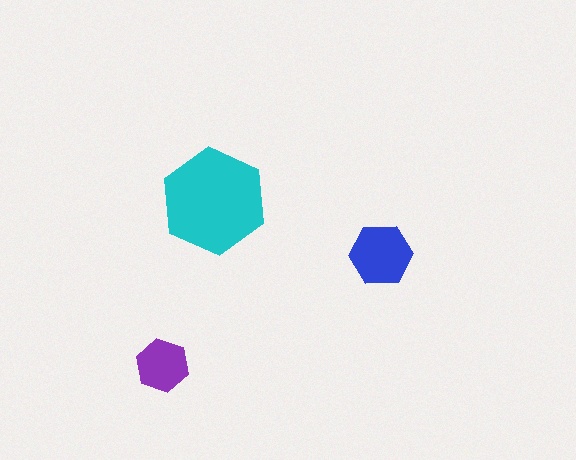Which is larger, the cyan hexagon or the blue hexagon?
The cyan one.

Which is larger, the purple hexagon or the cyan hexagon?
The cyan one.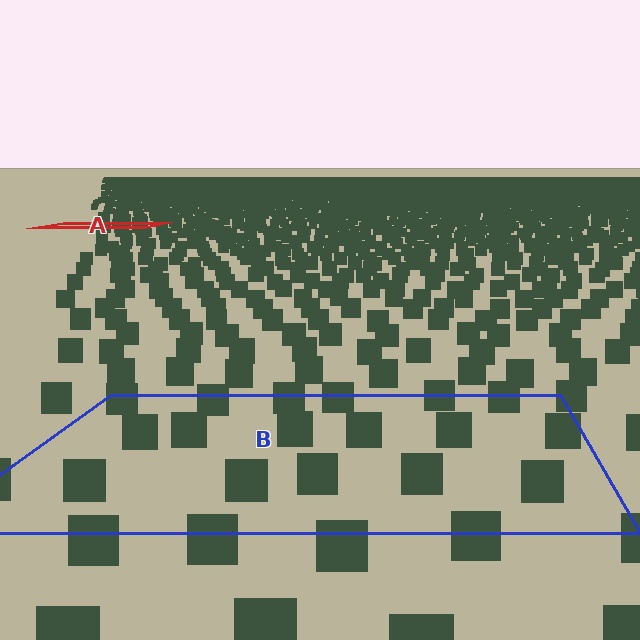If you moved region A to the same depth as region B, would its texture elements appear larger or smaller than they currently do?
They would appear larger. At a closer depth, the same texture elements are projected at a bigger on-screen size.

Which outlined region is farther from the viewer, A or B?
Region A is farther from the viewer — the texture elements inside it appear smaller and more densely packed.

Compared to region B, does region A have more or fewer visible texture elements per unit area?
Region A has more texture elements per unit area — they are packed more densely because it is farther away.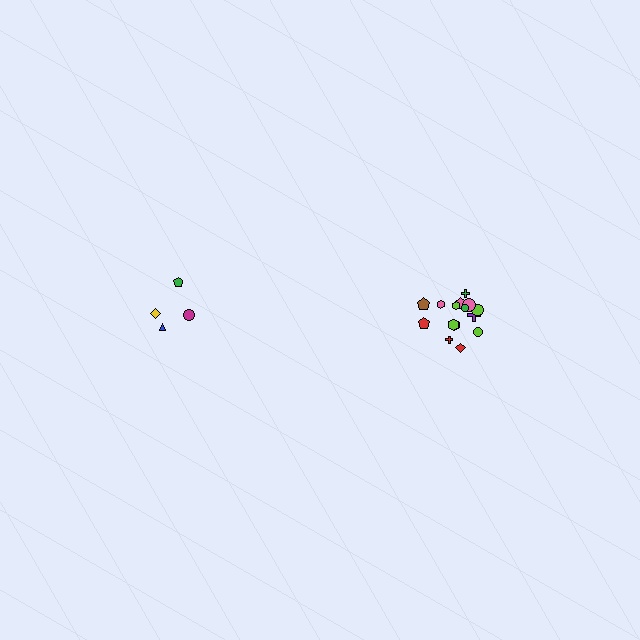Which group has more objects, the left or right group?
The right group.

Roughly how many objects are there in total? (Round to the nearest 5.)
Roughly 20 objects in total.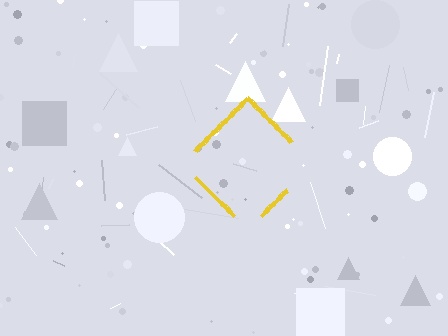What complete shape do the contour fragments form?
The contour fragments form a diamond.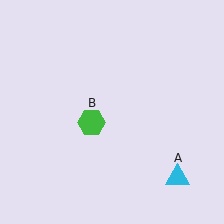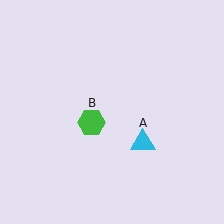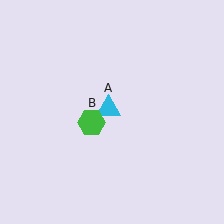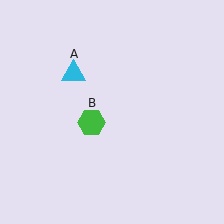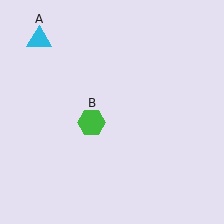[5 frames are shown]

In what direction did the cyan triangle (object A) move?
The cyan triangle (object A) moved up and to the left.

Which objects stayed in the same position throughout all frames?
Green hexagon (object B) remained stationary.